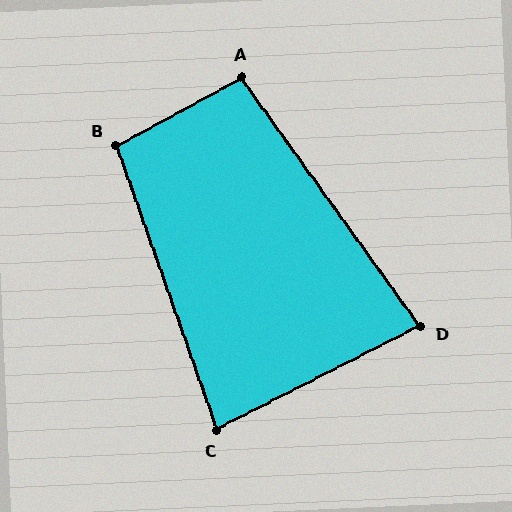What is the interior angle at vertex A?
Approximately 98 degrees (obtuse).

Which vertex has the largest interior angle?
B, at approximately 99 degrees.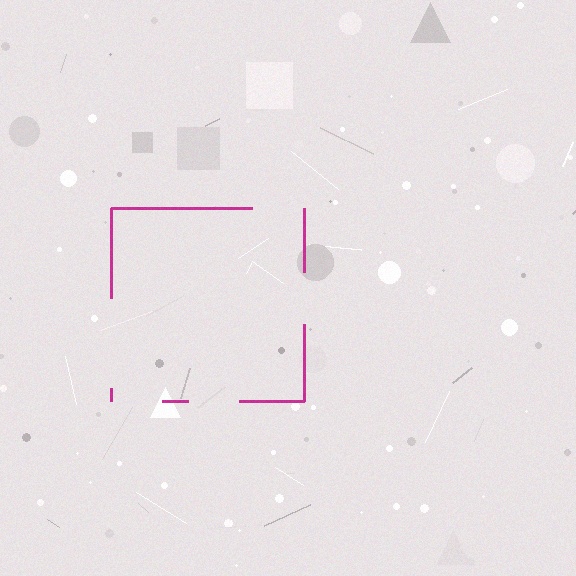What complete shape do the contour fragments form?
The contour fragments form a square.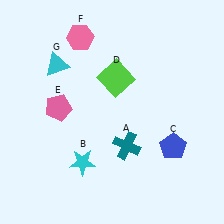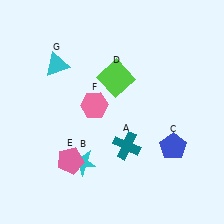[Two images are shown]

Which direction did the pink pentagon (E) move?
The pink pentagon (E) moved down.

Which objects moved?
The objects that moved are: the pink pentagon (E), the pink hexagon (F).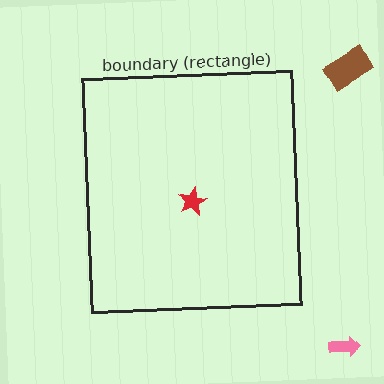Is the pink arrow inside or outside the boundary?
Outside.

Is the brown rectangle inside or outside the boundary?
Outside.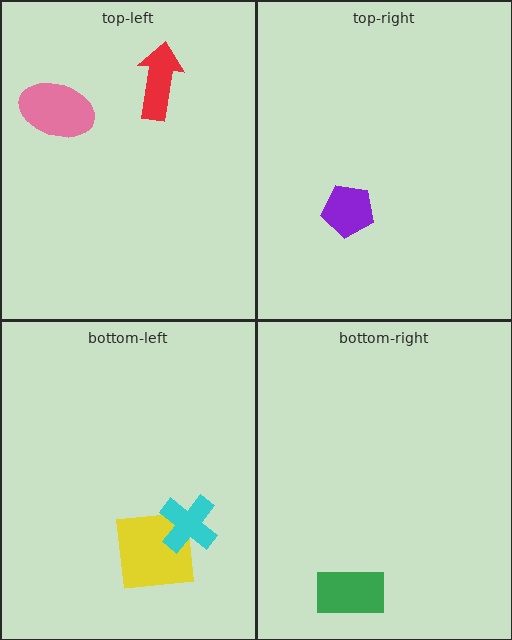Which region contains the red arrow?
The top-left region.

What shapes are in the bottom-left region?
The yellow square, the cyan cross.